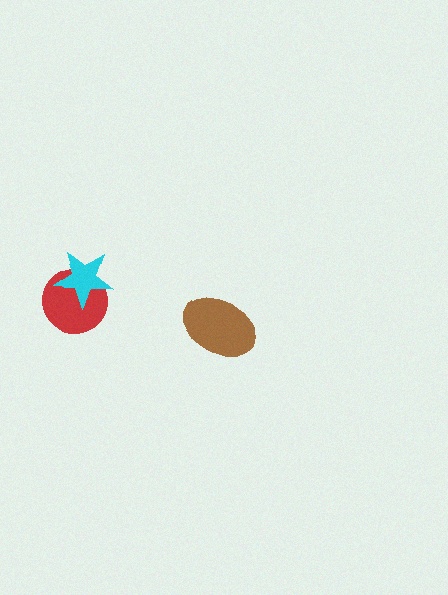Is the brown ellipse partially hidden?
No, no other shape covers it.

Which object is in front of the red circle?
The cyan star is in front of the red circle.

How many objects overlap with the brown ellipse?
0 objects overlap with the brown ellipse.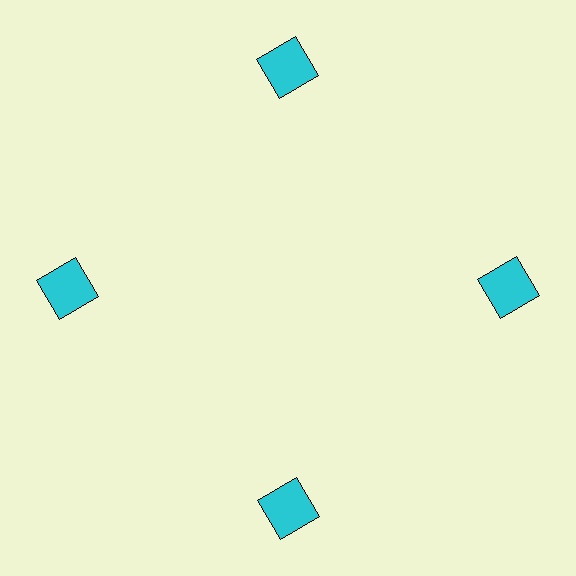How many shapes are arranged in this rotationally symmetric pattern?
There are 4 shapes, arranged in 4 groups of 1.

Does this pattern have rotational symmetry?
Yes, this pattern has 4-fold rotational symmetry. It looks the same after rotating 90 degrees around the center.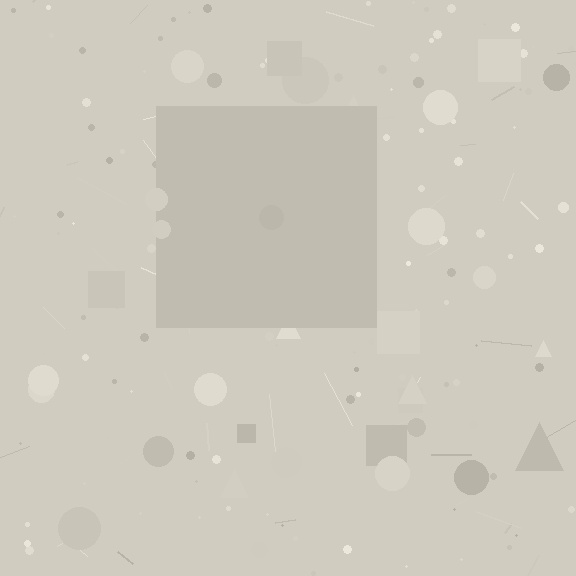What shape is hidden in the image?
A square is hidden in the image.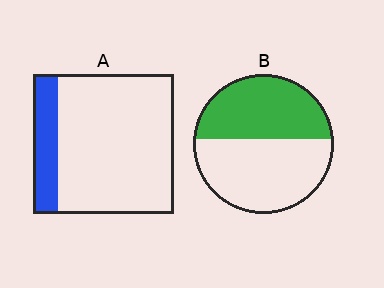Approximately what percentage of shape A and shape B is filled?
A is approximately 20% and B is approximately 45%.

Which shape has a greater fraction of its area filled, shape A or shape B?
Shape B.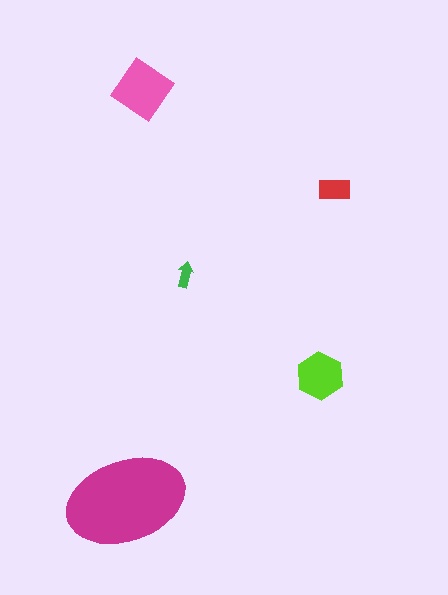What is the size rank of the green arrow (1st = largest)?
5th.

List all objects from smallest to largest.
The green arrow, the red rectangle, the lime hexagon, the pink diamond, the magenta ellipse.